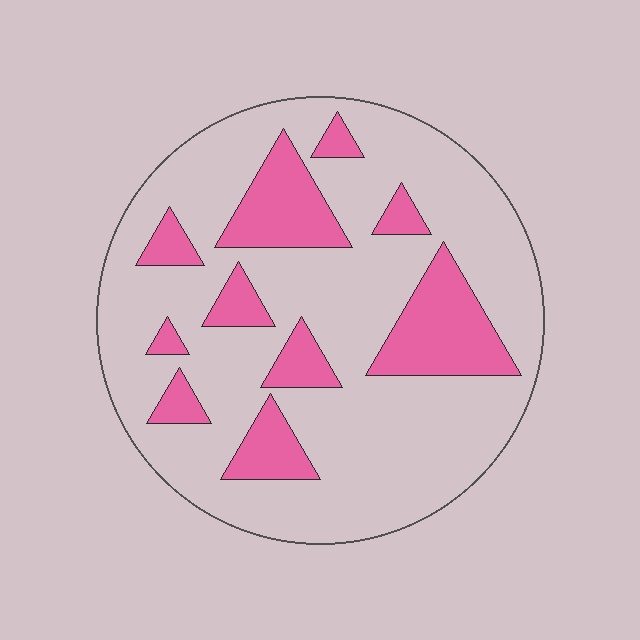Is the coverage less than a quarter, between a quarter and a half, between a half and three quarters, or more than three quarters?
Less than a quarter.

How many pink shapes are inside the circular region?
10.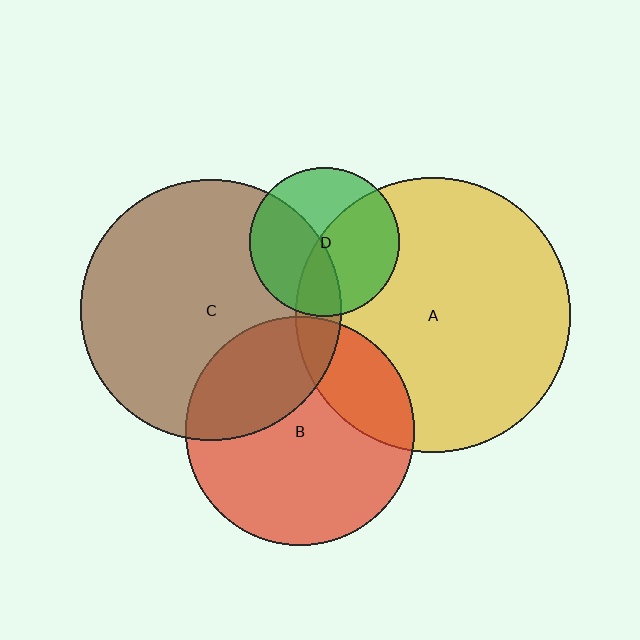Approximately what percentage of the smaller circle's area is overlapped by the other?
Approximately 50%.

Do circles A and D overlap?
Yes.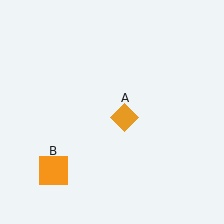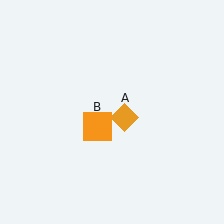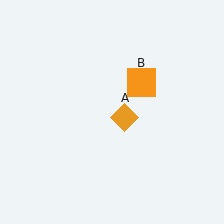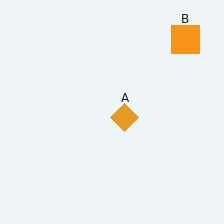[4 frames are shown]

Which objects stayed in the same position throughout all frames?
Orange diamond (object A) remained stationary.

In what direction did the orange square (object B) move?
The orange square (object B) moved up and to the right.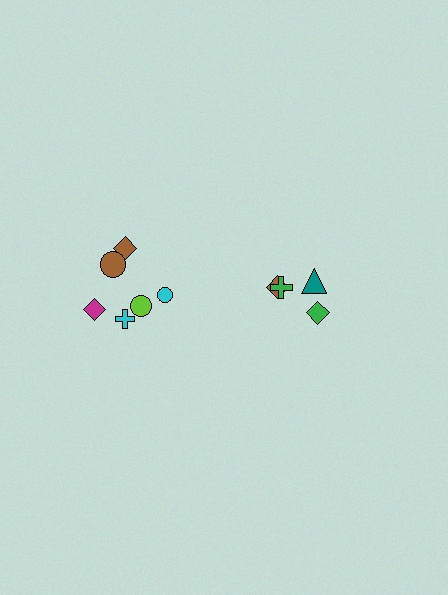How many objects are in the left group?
There are 6 objects.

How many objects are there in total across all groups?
There are 10 objects.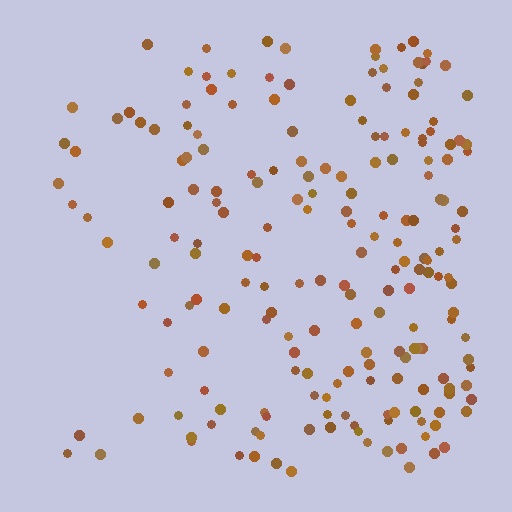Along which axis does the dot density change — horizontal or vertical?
Horizontal.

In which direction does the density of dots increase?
From left to right, with the right side densest.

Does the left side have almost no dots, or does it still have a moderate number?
Still a moderate number, just noticeably fewer than the right.